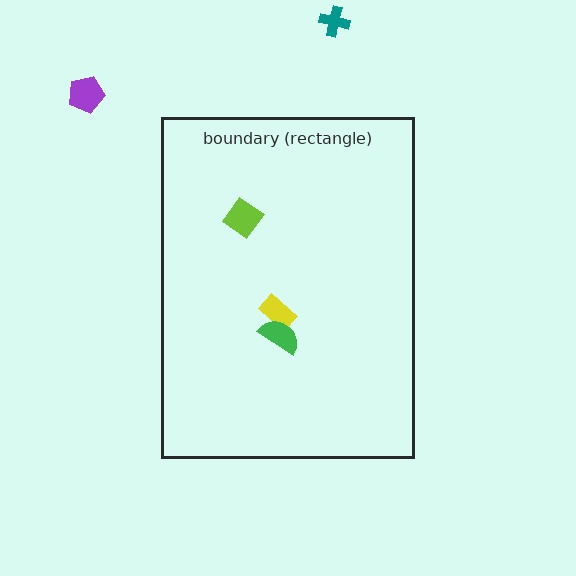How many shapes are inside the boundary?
3 inside, 2 outside.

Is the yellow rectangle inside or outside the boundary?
Inside.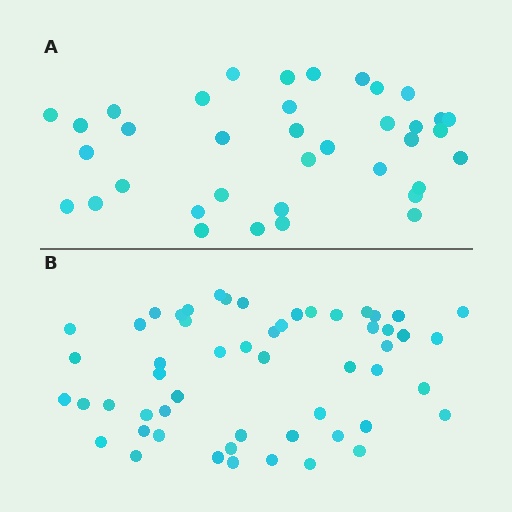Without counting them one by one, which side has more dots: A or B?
Region B (the bottom region) has more dots.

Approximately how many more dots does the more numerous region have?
Region B has approximately 15 more dots than region A.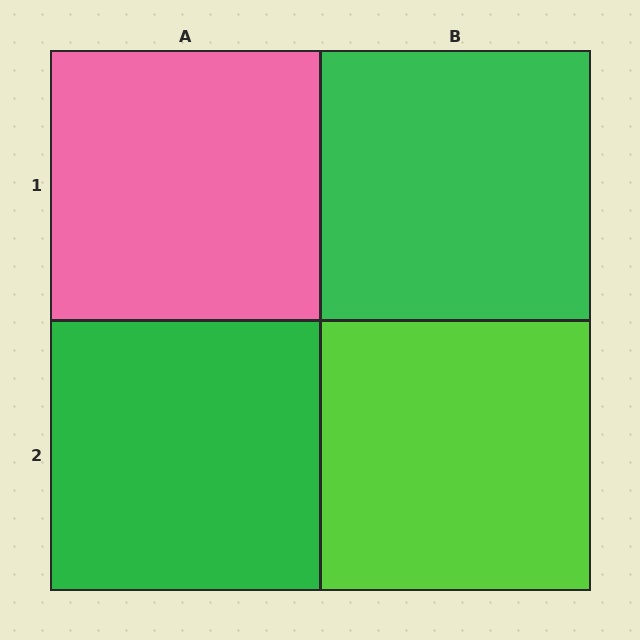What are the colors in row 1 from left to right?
Pink, green.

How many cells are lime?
1 cell is lime.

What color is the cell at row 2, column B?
Lime.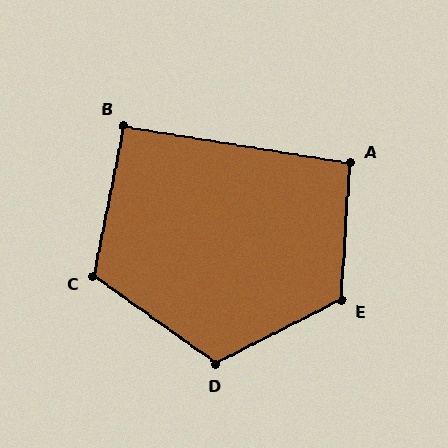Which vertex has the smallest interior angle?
B, at approximately 92 degrees.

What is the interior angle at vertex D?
Approximately 117 degrees (obtuse).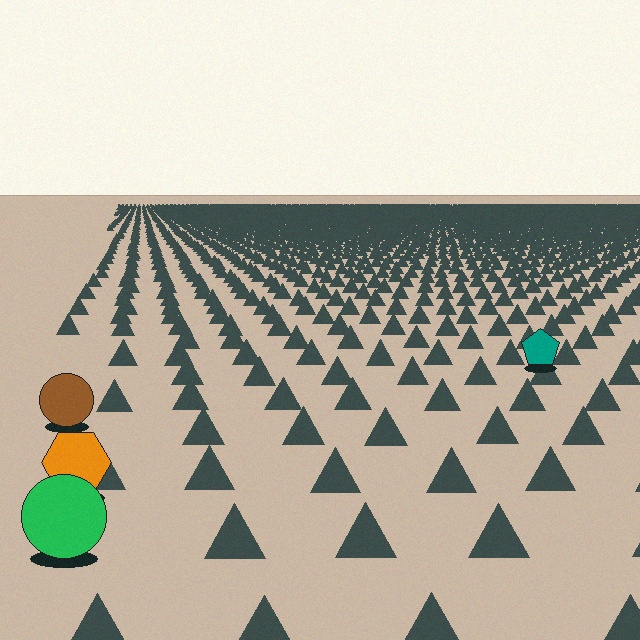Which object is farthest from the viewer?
The teal pentagon is farthest from the viewer. It appears smaller and the ground texture around it is denser.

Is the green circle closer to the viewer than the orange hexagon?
Yes. The green circle is closer — you can tell from the texture gradient: the ground texture is coarser near it.